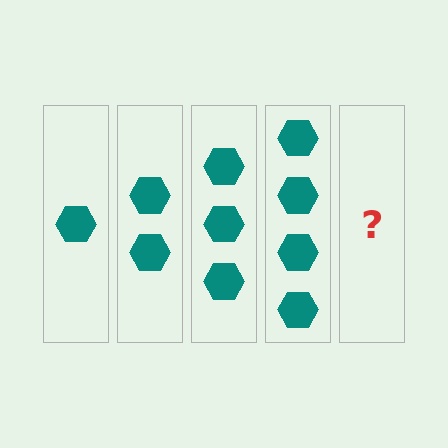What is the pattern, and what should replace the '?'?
The pattern is that each step adds one more hexagon. The '?' should be 5 hexagons.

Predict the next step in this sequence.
The next step is 5 hexagons.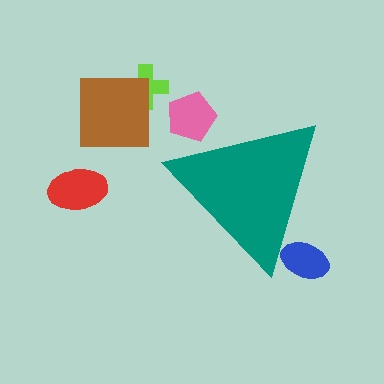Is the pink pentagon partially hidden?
Yes, the pink pentagon is partially hidden behind the teal triangle.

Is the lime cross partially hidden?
No, the lime cross is fully visible.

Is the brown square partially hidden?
No, the brown square is fully visible.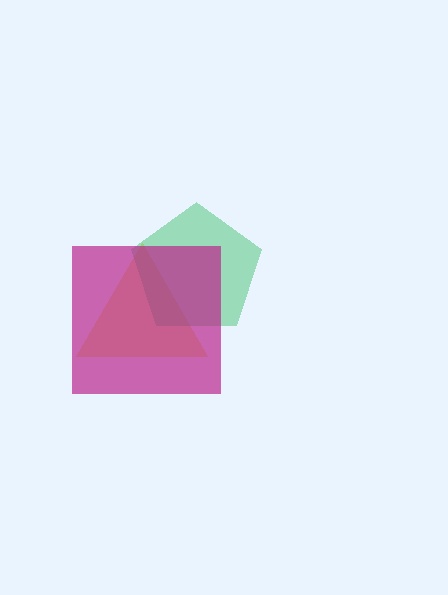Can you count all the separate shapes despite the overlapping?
Yes, there are 3 separate shapes.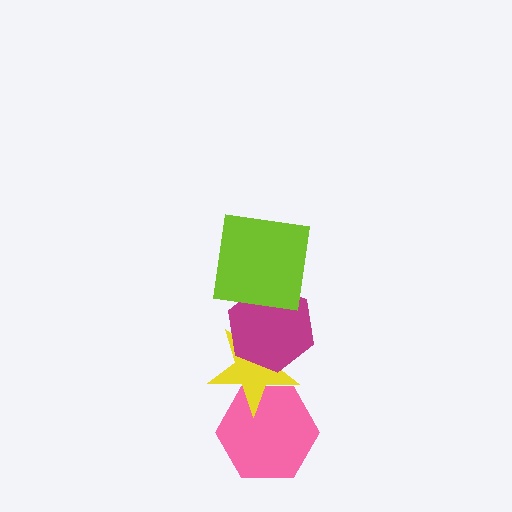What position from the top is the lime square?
The lime square is 1st from the top.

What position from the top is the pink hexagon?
The pink hexagon is 4th from the top.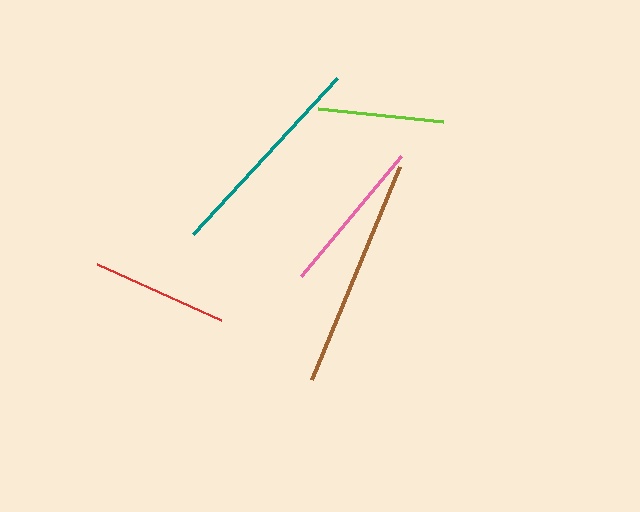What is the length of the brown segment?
The brown segment is approximately 231 pixels long.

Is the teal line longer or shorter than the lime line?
The teal line is longer than the lime line.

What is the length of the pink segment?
The pink segment is approximately 157 pixels long.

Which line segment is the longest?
The brown line is the longest at approximately 231 pixels.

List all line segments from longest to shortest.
From longest to shortest: brown, teal, pink, red, lime.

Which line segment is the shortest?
The lime line is the shortest at approximately 125 pixels.